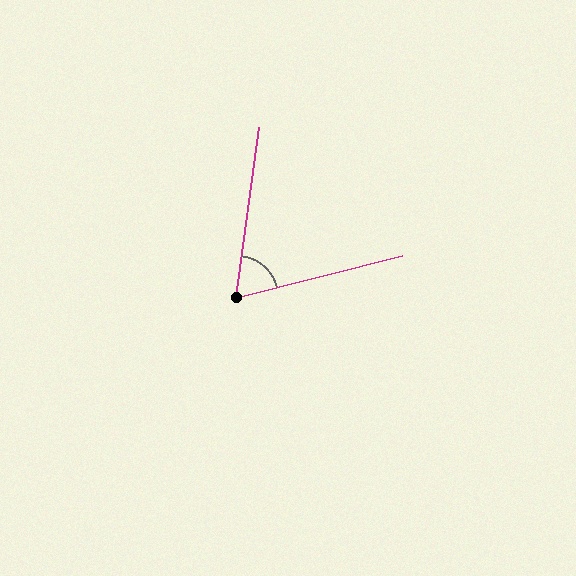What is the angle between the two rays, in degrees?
Approximately 68 degrees.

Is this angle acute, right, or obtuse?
It is acute.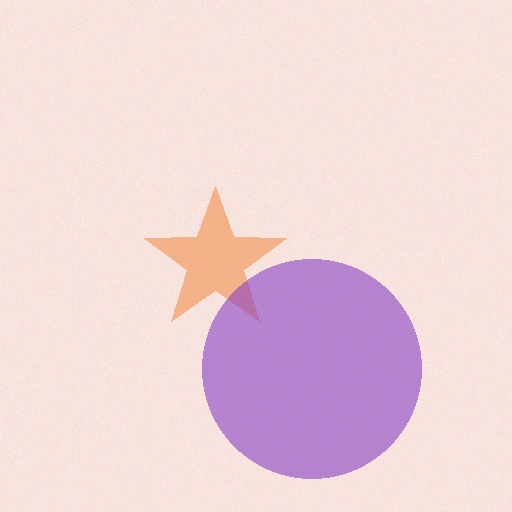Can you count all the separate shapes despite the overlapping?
Yes, there are 2 separate shapes.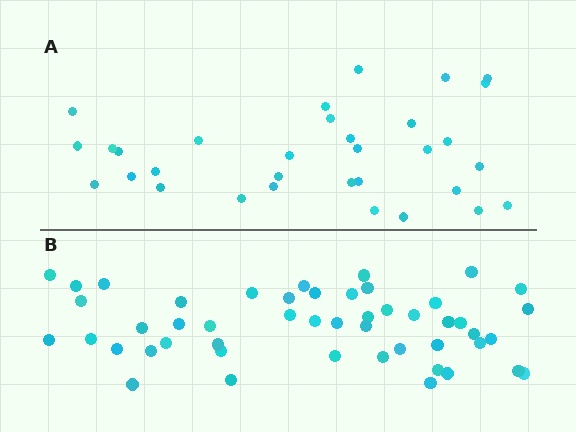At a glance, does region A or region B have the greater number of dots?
Region B (the bottom region) has more dots.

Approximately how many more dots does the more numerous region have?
Region B has approximately 15 more dots than region A.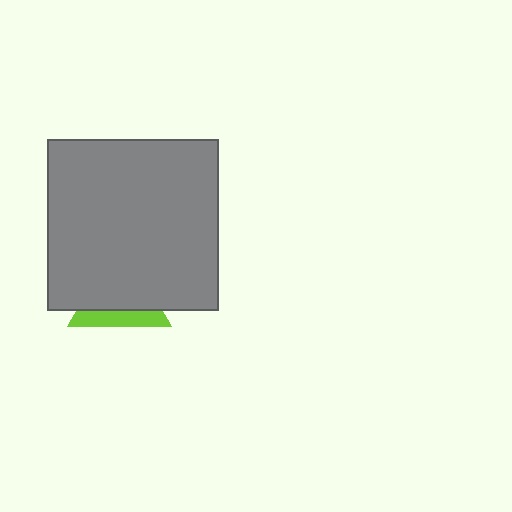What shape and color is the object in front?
The object in front is a gray square.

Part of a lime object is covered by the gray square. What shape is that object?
It is a triangle.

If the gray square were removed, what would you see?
You would see the complete lime triangle.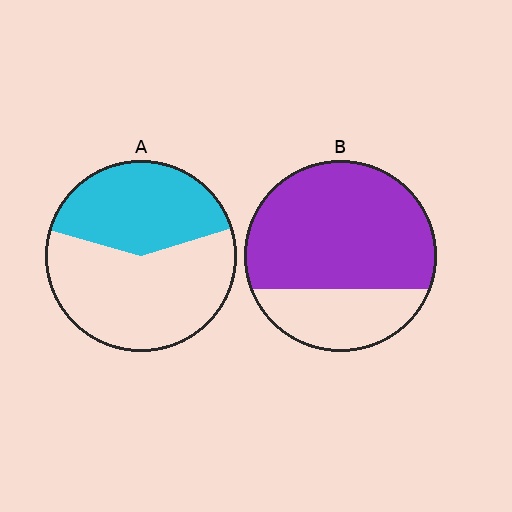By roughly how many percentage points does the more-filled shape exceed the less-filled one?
By roughly 30 percentage points (B over A).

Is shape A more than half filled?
No.